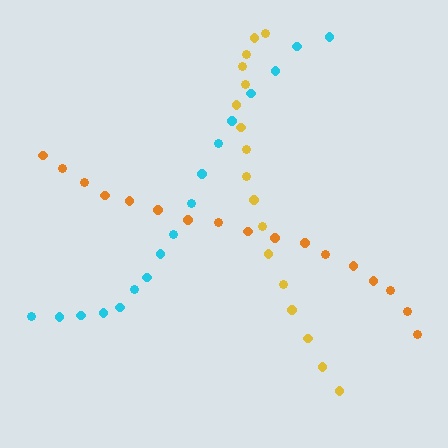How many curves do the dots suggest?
There are 3 distinct paths.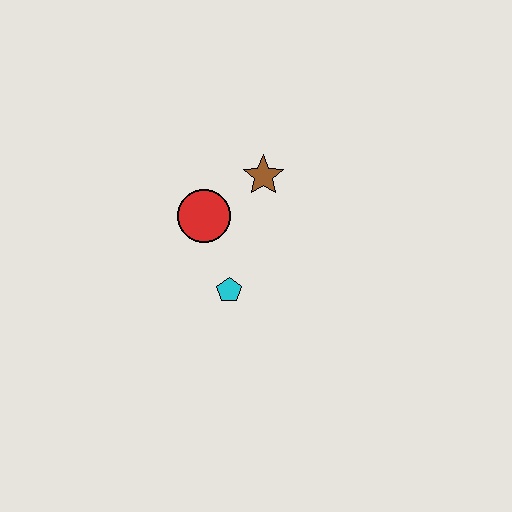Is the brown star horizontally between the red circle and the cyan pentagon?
No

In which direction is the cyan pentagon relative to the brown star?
The cyan pentagon is below the brown star.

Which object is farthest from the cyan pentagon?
The brown star is farthest from the cyan pentagon.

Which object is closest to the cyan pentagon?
The red circle is closest to the cyan pentagon.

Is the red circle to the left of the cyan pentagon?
Yes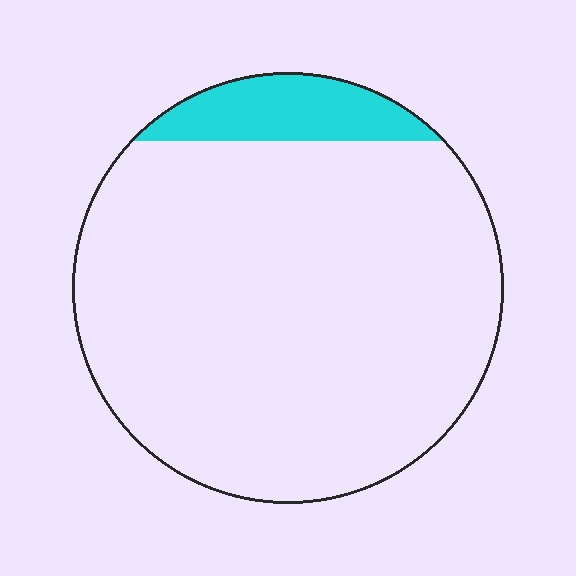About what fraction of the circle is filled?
About one tenth (1/10).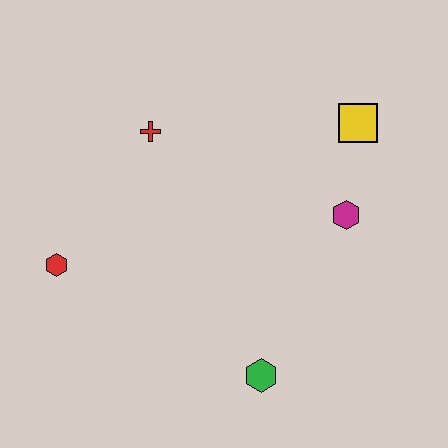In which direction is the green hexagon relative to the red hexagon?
The green hexagon is to the right of the red hexagon.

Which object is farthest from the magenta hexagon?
The red hexagon is farthest from the magenta hexagon.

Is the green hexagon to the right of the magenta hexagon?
No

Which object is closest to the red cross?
The red hexagon is closest to the red cross.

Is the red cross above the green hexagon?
Yes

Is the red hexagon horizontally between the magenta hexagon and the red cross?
No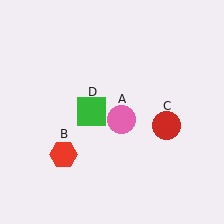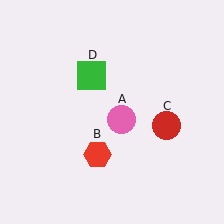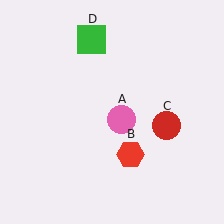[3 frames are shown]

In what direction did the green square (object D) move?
The green square (object D) moved up.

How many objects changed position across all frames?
2 objects changed position: red hexagon (object B), green square (object D).